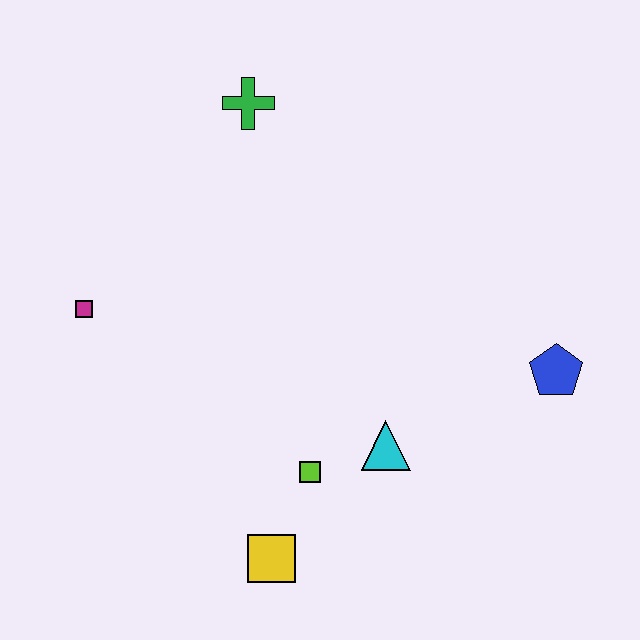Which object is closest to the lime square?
The cyan triangle is closest to the lime square.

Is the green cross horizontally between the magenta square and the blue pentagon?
Yes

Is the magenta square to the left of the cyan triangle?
Yes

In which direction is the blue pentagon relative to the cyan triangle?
The blue pentagon is to the right of the cyan triangle.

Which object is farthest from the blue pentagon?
The magenta square is farthest from the blue pentagon.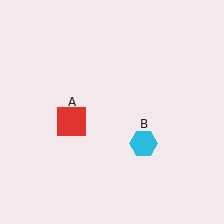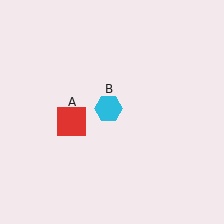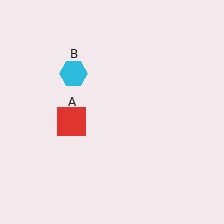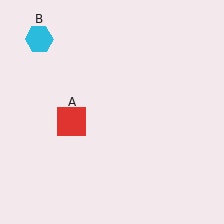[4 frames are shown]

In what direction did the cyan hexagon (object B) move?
The cyan hexagon (object B) moved up and to the left.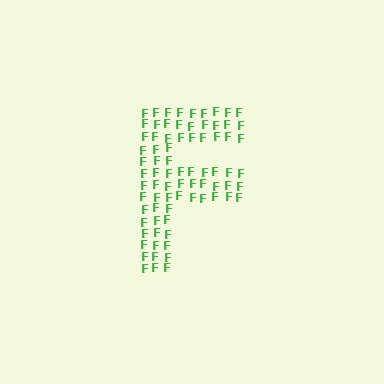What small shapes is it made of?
It is made of small letter F's.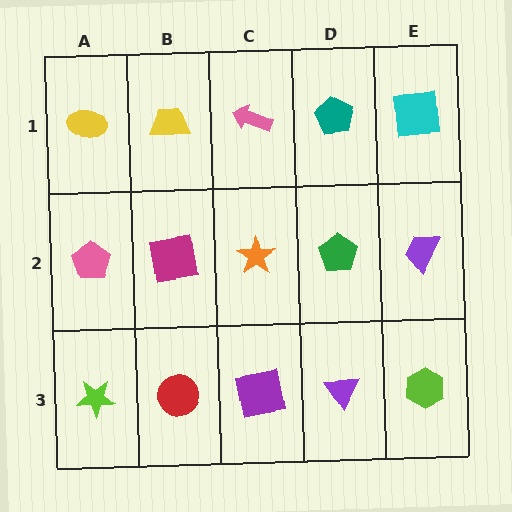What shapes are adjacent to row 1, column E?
A purple trapezoid (row 2, column E), a teal pentagon (row 1, column D).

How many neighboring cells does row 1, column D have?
3.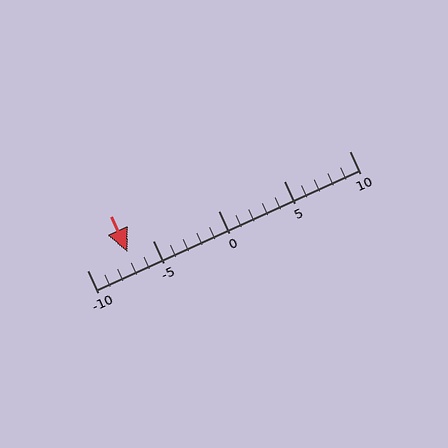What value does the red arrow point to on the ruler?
The red arrow points to approximately -7.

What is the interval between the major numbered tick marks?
The major tick marks are spaced 5 units apart.